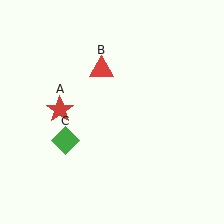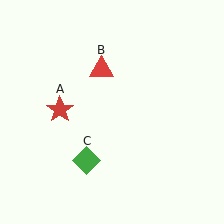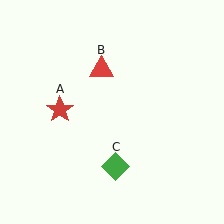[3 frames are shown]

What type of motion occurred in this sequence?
The green diamond (object C) rotated counterclockwise around the center of the scene.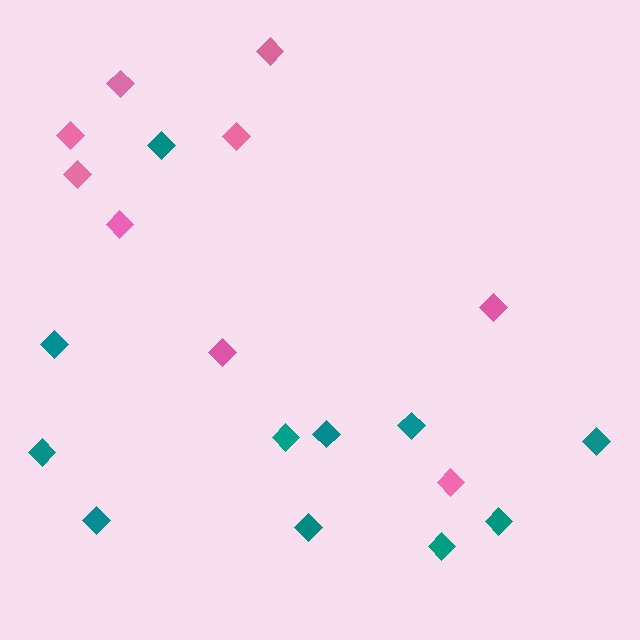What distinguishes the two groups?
There are 2 groups: one group of pink diamonds (9) and one group of teal diamonds (11).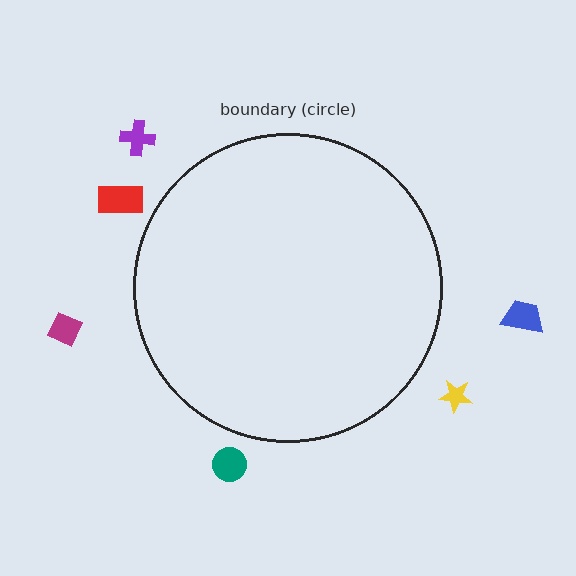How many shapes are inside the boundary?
0 inside, 6 outside.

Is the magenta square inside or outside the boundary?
Outside.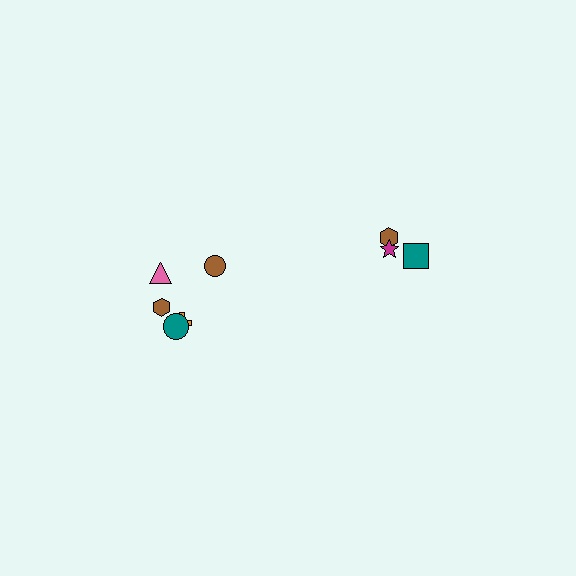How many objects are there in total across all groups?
There are 8 objects.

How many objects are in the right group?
There are 3 objects.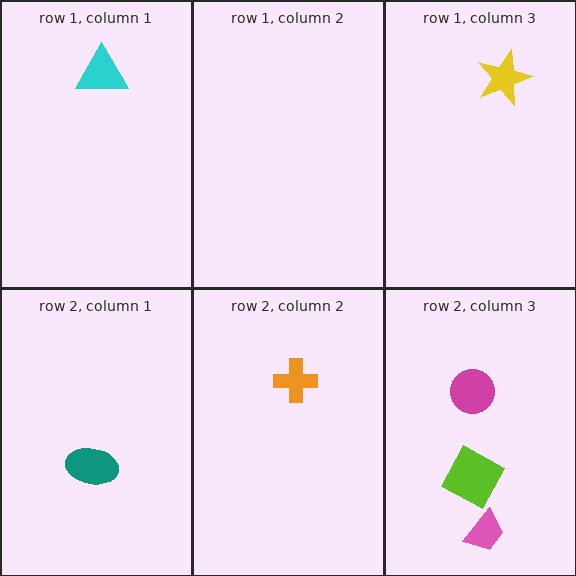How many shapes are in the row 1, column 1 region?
1.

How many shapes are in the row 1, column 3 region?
1.